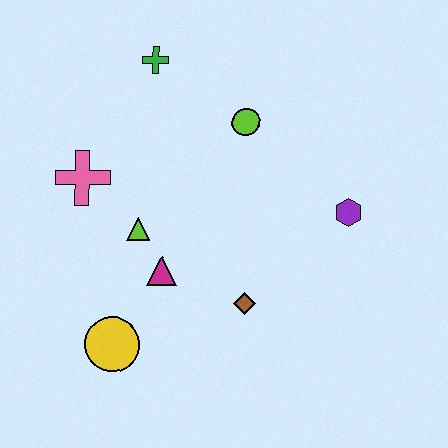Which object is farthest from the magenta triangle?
The green cross is farthest from the magenta triangle.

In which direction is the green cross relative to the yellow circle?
The green cross is above the yellow circle.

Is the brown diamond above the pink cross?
No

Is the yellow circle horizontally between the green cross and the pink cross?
Yes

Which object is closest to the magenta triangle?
The lime triangle is closest to the magenta triangle.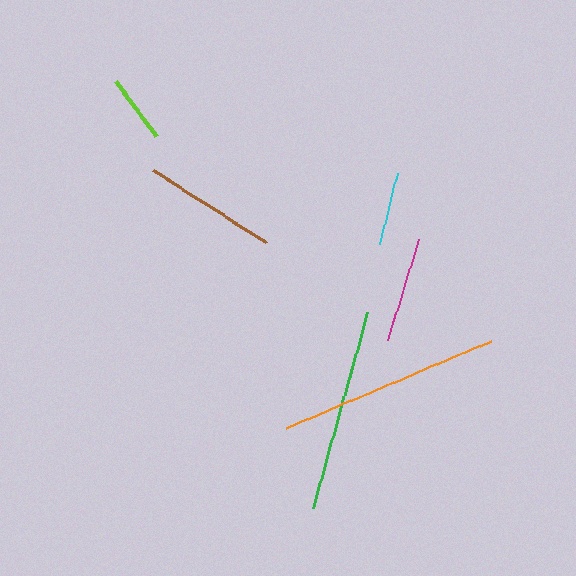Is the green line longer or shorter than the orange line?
The orange line is longer than the green line.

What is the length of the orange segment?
The orange segment is approximately 222 pixels long.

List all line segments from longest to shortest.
From longest to shortest: orange, green, brown, magenta, cyan, lime.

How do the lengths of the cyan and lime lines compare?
The cyan and lime lines are approximately the same length.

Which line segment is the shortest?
The lime line is the shortest at approximately 67 pixels.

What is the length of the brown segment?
The brown segment is approximately 134 pixels long.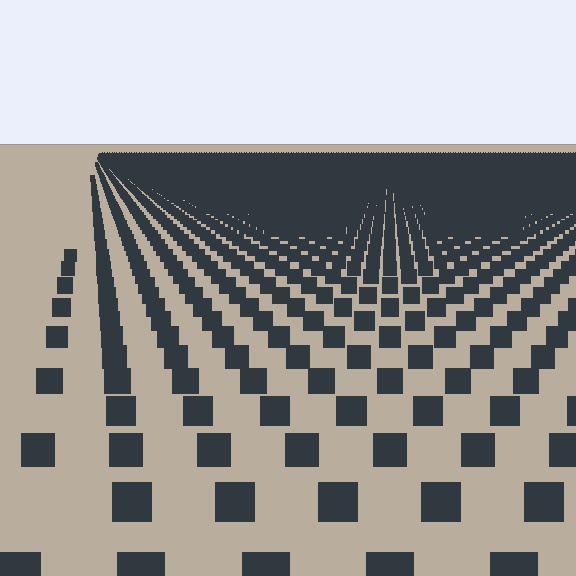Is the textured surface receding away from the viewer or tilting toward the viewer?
The surface is receding away from the viewer. Texture elements get smaller and denser toward the top.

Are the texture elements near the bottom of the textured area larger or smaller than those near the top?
Larger. Near the bottom, elements are closer to the viewer and appear at a bigger on-screen size.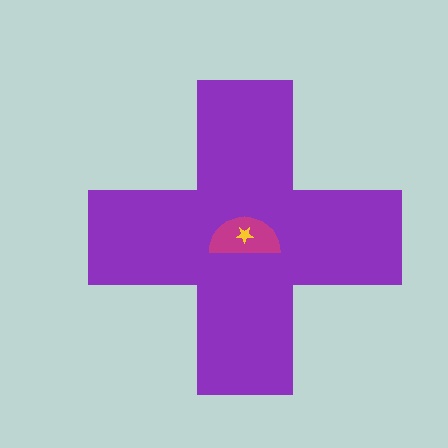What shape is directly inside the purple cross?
The magenta semicircle.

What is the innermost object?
The yellow star.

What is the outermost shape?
The purple cross.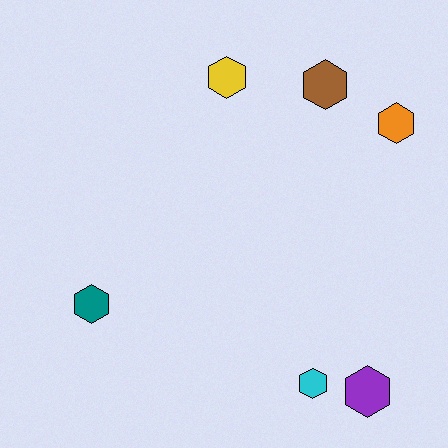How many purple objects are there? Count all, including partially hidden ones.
There is 1 purple object.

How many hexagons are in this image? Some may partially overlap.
There are 6 hexagons.